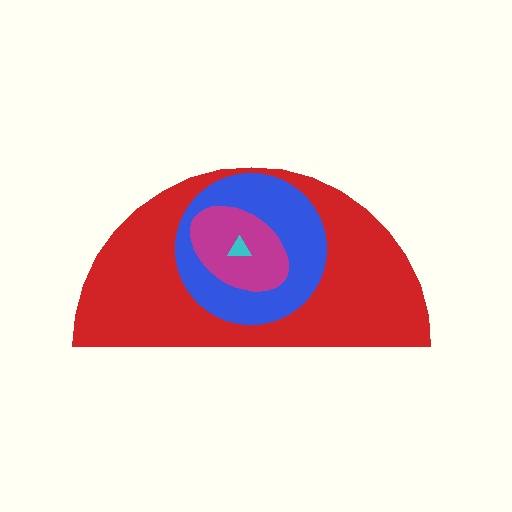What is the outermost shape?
The red semicircle.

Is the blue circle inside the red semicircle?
Yes.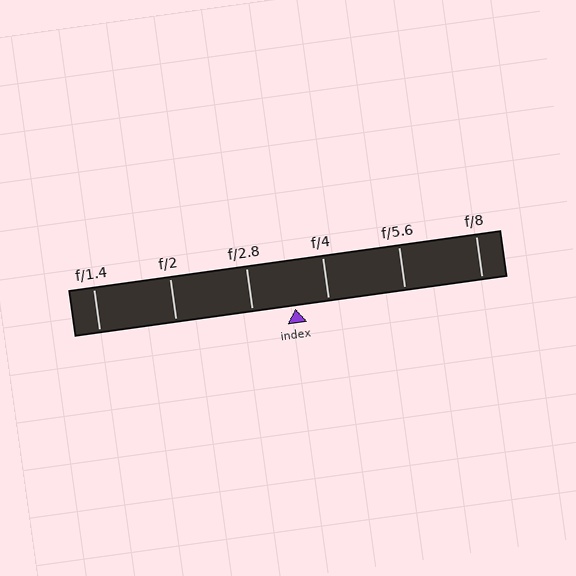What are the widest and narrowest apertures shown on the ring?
The widest aperture shown is f/1.4 and the narrowest is f/8.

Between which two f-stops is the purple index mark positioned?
The index mark is between f/2.8 and f/4.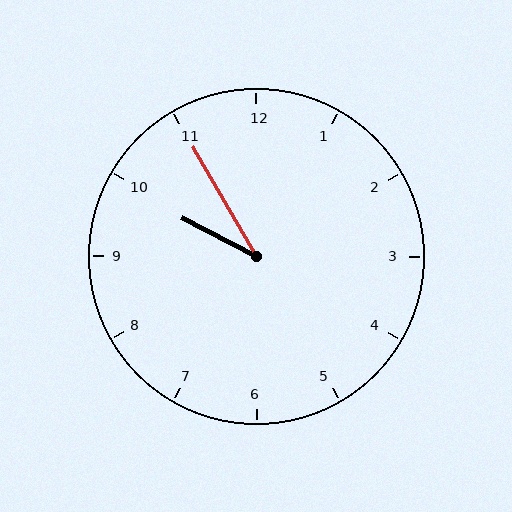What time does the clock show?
9:55.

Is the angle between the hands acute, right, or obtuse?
It is acute.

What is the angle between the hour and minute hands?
Approximately 32 degrees.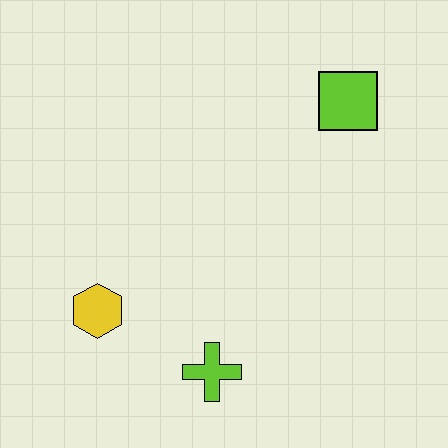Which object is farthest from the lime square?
The yellow hexagon is farthest from the lime square.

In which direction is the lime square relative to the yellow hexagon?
The lime square is to the right of the yellow hexagon.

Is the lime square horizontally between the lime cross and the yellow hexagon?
No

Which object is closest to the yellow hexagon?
The lime cross is closest to the yellow hexagon.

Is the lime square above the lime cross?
Yes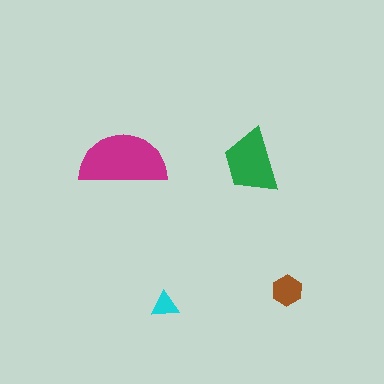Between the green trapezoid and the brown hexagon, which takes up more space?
The green trapezoid.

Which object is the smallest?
The cyan triangle.